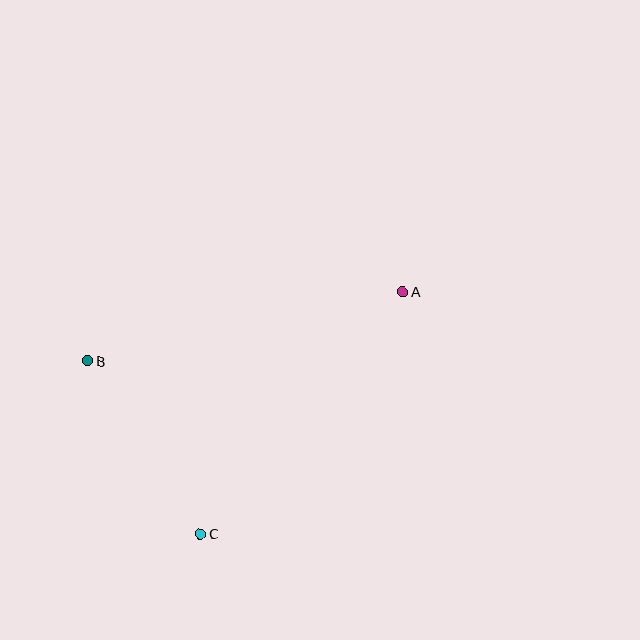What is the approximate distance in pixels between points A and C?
The distance between A and C is approximately 315 pixels.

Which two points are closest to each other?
Points B and C are closest to each other.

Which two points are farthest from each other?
Points A and B are farthest from each other.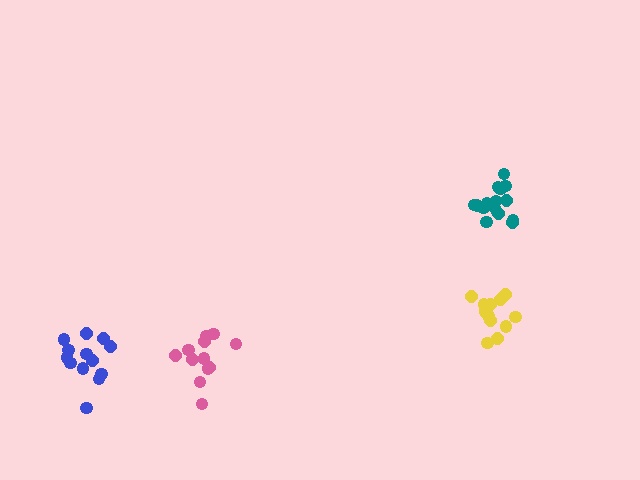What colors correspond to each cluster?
The clusters are colored: yellow, teal, blue, pink.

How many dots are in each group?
Group 1: 13 dots, Group 2: 16 dots, Group 3: 13 dots, Group 4: 12 dots (54 total).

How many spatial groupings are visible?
There are 4 spatial groupings.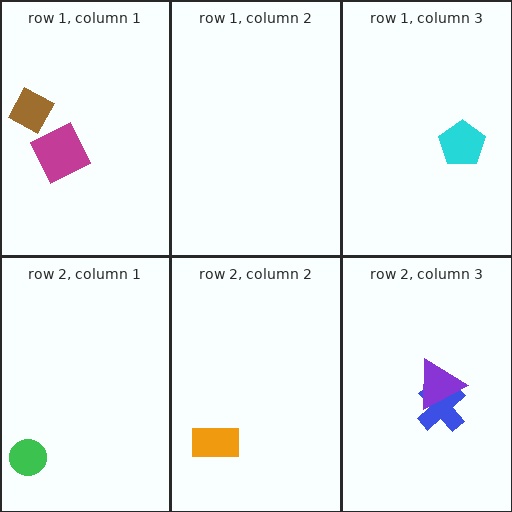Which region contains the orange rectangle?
The row 2, column 2 region.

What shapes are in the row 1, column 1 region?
The magenta square, the brown diamond.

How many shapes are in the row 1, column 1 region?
2.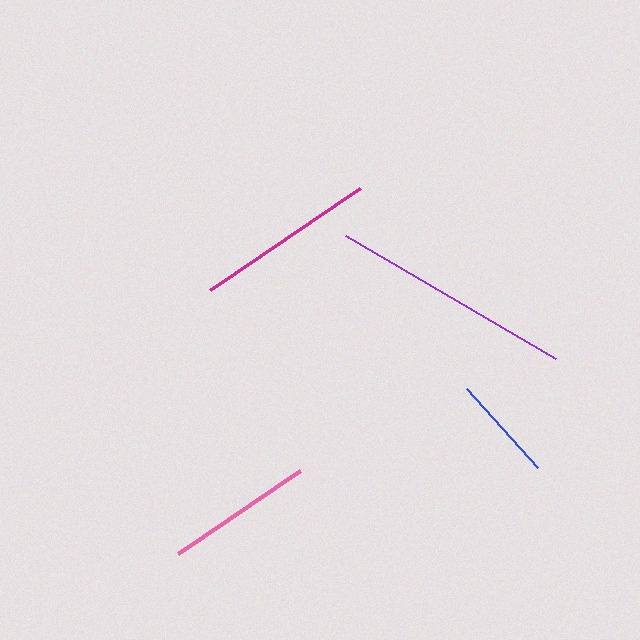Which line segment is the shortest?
The blue line is the shortest at approximately 107 pixels.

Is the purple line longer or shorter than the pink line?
The purple line is longer than the pink line.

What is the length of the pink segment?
The pink segment is approximately 148 pixels long.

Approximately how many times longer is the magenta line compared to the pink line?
The magenta line is approximately 1.2 times the length of the pink line.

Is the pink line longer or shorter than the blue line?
The pink line is longer than the blue line.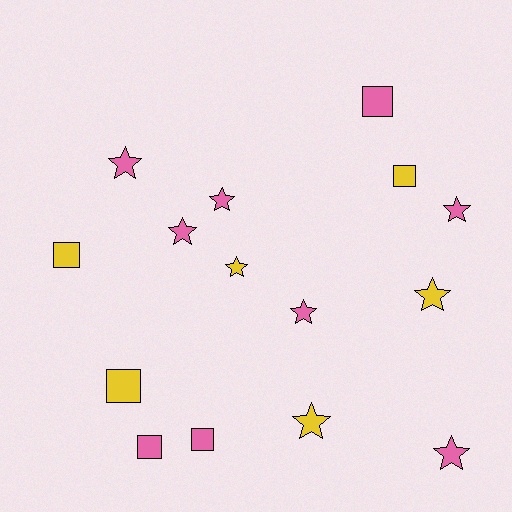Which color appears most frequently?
Pink, with 9 objects.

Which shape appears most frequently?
Star, with 9 objects.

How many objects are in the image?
There are 15 objects.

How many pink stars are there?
There are 6 pink stars.